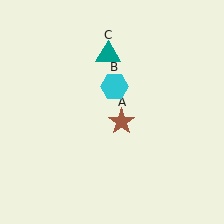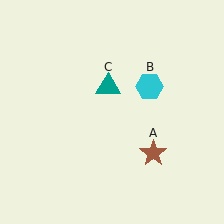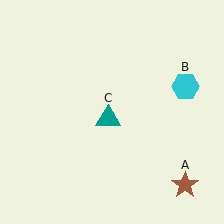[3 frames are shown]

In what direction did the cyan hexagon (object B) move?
The cyan hexagon (object B) moved right.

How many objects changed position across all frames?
3 objects changed position: brown star (object A), cyan hexagon (object B), teal triangle (object C).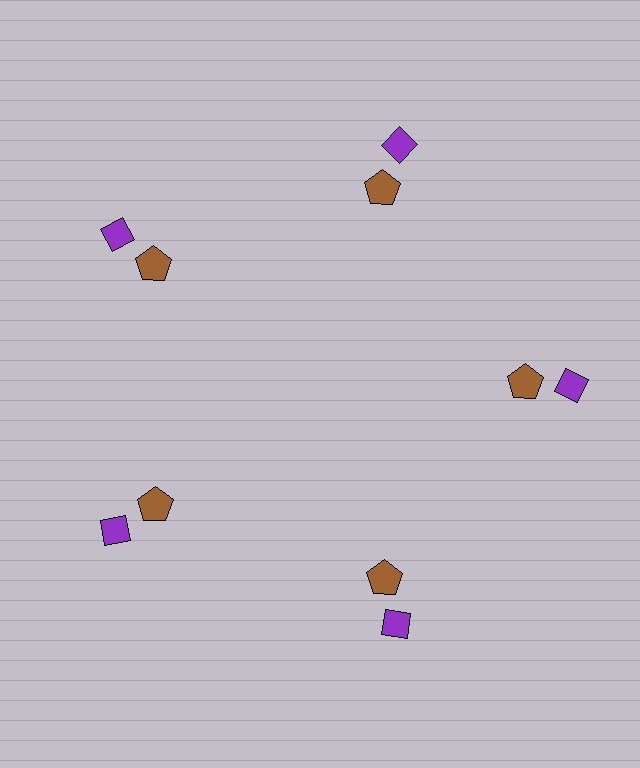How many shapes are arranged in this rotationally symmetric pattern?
There are 10 shapes, arranged in 5 groups of 2.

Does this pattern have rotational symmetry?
Yes, this pattern has 5-fold rotational symmetry. It looks the same after rotating 72 degrees around the center.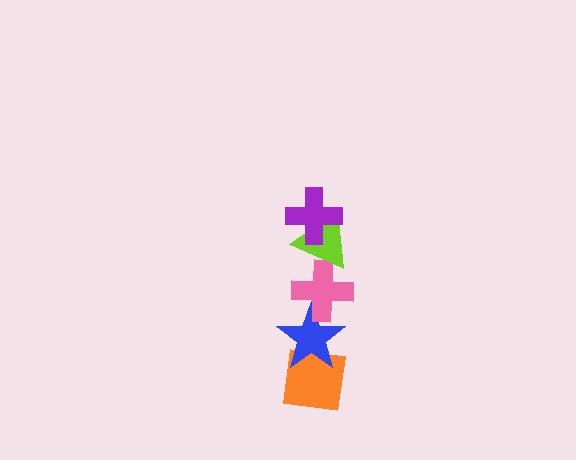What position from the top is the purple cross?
The purple cross is 1st from the top.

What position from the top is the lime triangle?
The lime triangle is 2nd from the top.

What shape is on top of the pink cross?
The lime triangle is on top of the pink cross.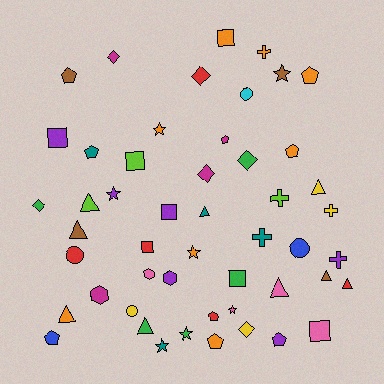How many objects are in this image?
There are 50 objects.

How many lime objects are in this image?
There are 3 lime objects.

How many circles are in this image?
There are 4 circles.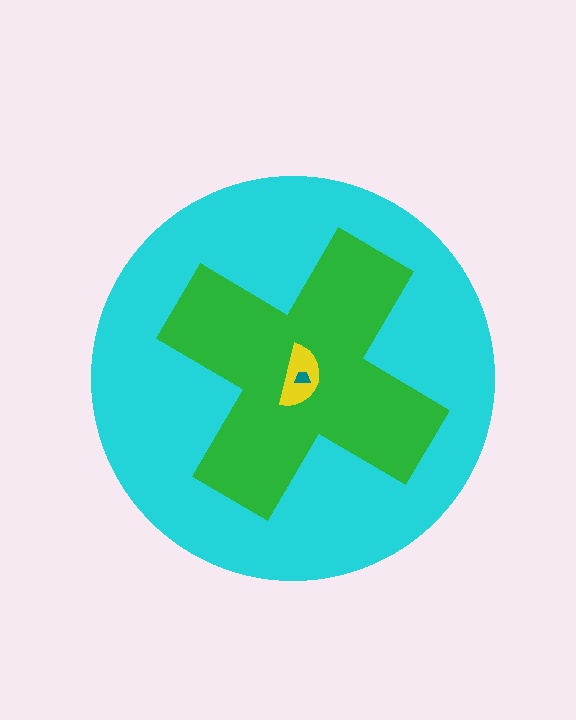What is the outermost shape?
The cyan circle.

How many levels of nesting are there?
4.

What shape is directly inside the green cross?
The yellow semicircle.